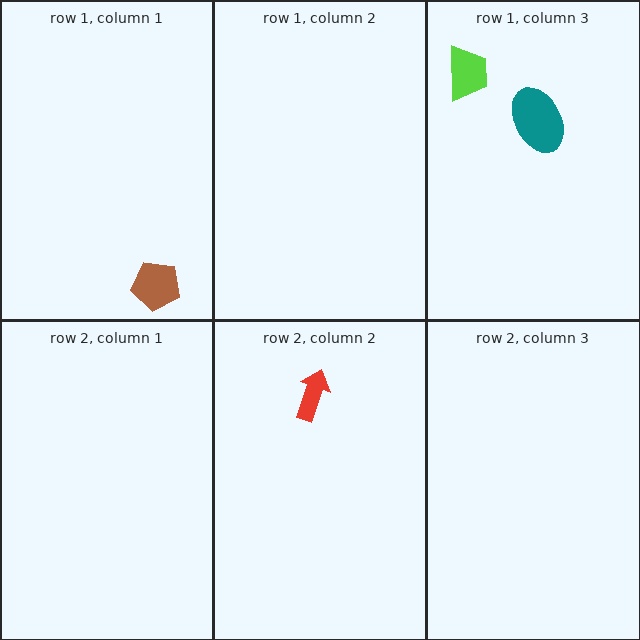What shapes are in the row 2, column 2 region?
The red arrow.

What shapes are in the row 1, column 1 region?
The brown pentagon.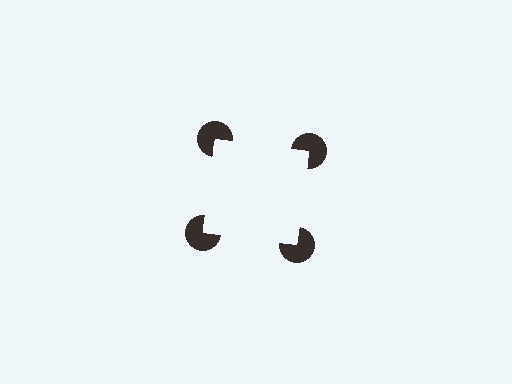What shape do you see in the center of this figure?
An illusory square — its edges are inferred from the aligned wedge cuts in the pac-man discs, not physically drawn.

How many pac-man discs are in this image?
There are 4 — one at each vertex of the illusory square.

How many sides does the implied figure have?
4 sides.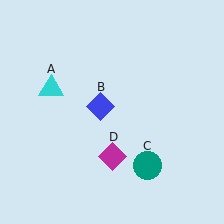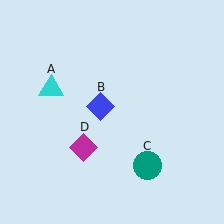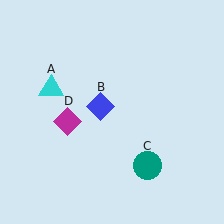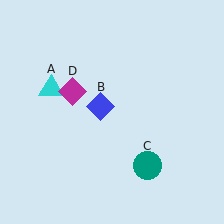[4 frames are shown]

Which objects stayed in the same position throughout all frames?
Cyan triangle (object A) and blue diamond (object B) and teal circle (object C) remained stationary.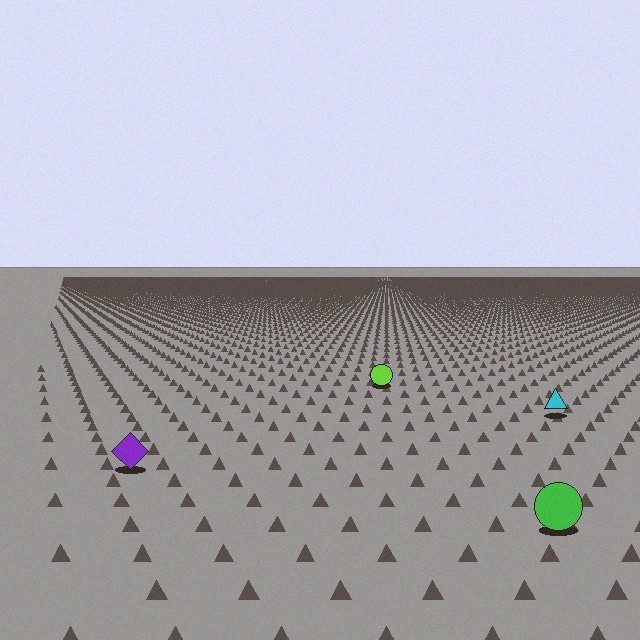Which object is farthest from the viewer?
The lime circle is farthest from the viewer. It appears smaller and the ground texture around it is denser.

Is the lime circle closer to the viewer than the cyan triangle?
No. The cyan triangle is closer — you can tell from the texture gradient: the ground texture is coarser near it.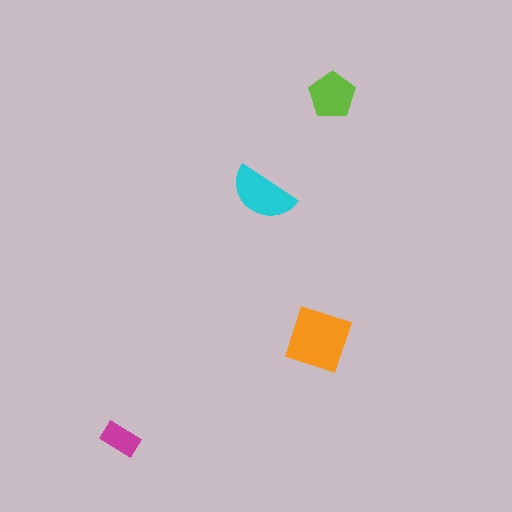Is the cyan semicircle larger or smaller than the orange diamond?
Smaller.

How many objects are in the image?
There are 4 objects in the image.